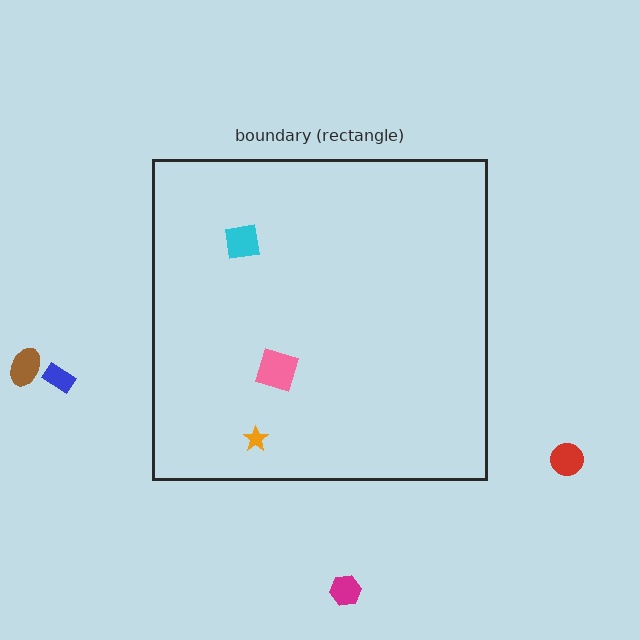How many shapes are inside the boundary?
3 inside, 4 outside.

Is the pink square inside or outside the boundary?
Inside.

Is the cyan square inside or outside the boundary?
Inside.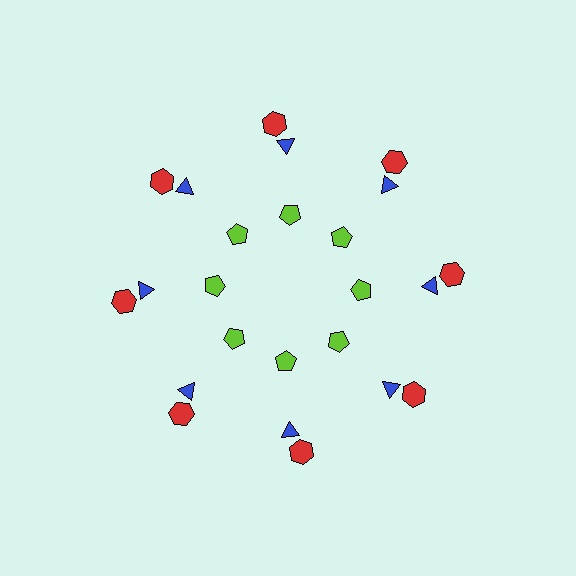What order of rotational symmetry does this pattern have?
This pattern has 8-fold rotational symmetry.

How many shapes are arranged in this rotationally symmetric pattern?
There are 24 shapes, arranged in 8 groups of 3.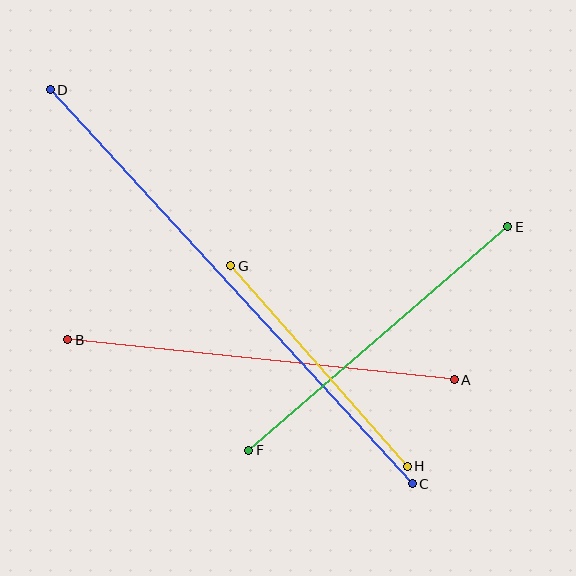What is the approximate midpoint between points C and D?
The midpoint is at approximately (231, 287) pixels.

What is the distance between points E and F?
The distance is approximately 342 pixels.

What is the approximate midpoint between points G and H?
The midpoint is at approximately (319, 366) pixels.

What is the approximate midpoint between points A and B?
The midpoint is at approximately (261, 360) pixels.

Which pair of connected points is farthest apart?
Points C and D are farthest apart.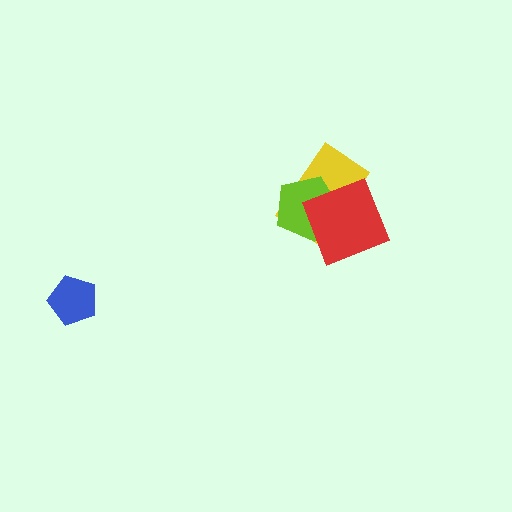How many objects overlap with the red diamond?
2 objects overlap with the red diamond.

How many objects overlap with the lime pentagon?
2 objects overlap with the lime pentagon.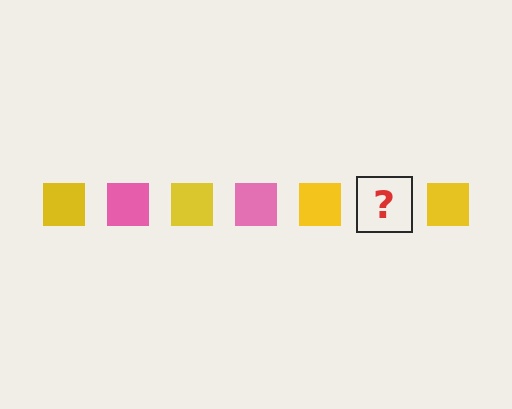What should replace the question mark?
The question mark should be replaced with a pink square.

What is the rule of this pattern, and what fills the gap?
The rule is that the pattern cycles through yellow, pink squares. The gap should be filled with a pink square.